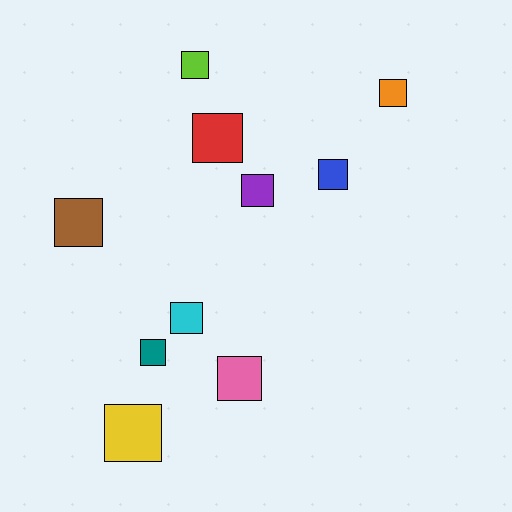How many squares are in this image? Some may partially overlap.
There are 10 squares.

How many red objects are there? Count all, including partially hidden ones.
There is 1 red object.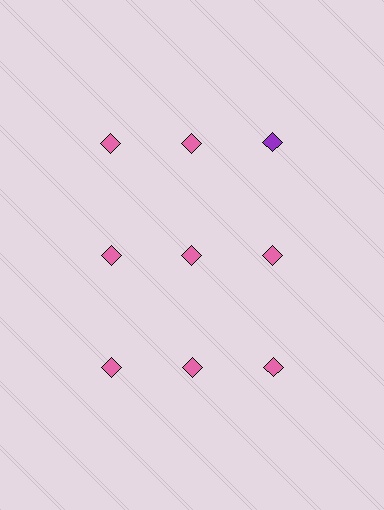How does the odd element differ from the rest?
It has a different color: purple instead of pink.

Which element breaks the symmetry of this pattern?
The purple diamond in the top row, center column breaks the symmetry. All other shapes are pink diamonds.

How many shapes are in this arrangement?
There are 9 shapes arranged in a grid pattern.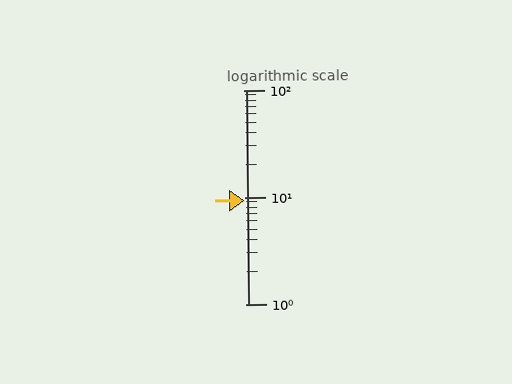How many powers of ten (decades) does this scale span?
The scale spans 2 decades, from 1 to 100.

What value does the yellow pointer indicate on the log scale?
The pointer indicates approximately 9.3.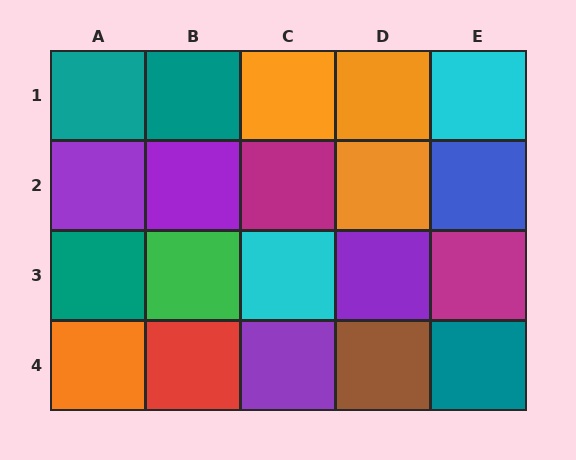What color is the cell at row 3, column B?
Green.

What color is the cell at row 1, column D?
Orange.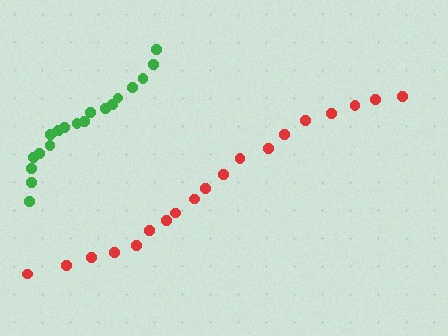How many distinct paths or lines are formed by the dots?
There are 2 distinct paths.